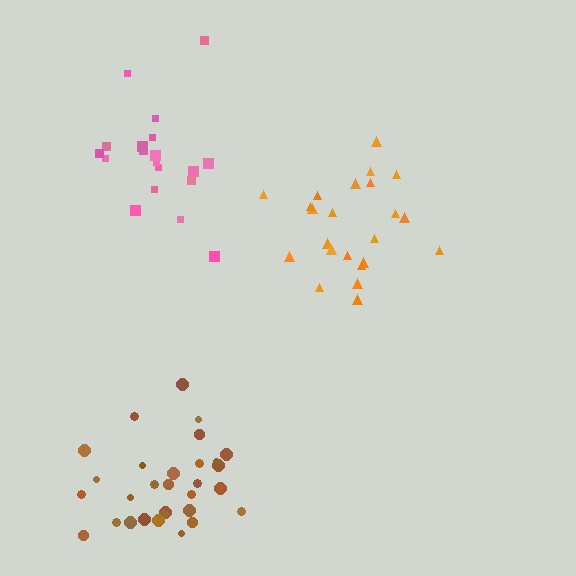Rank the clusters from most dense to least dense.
brown, pink, orange.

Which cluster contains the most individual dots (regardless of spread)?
Brown (30).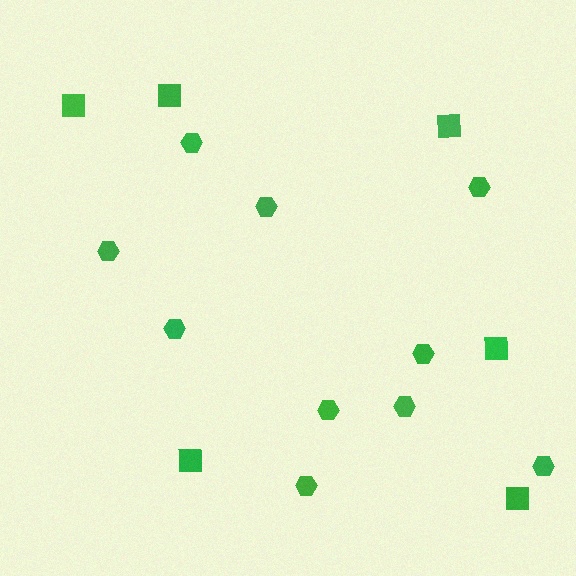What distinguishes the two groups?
There are 2 groups: one group of hexagons (10) and one group of squares (6).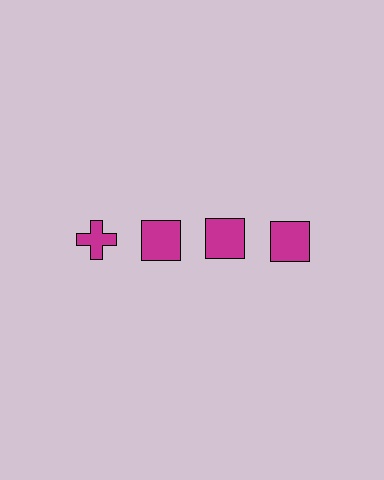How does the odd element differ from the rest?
It has a different shape: cross instead of square.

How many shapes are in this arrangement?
There are 4 shapes arranged in a grid pattern.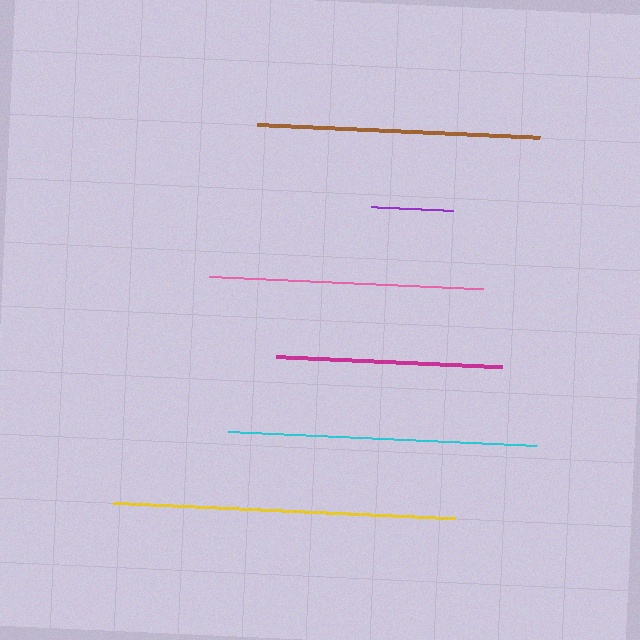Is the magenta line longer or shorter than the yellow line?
The yellow line is longer than the magenta line.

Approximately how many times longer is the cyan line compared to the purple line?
The cyan line is approximately 3.8 times the length of the purple line.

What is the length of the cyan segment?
The cyan segment is approximately 309 pixels long.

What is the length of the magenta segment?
The magenta segment is approximately 226 pixels long.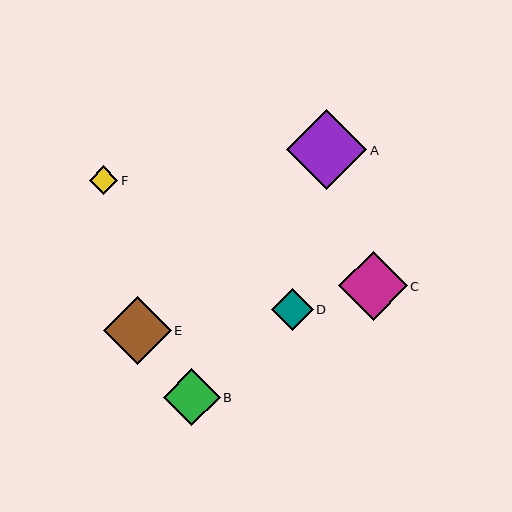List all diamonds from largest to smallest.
From largest to smallest: A, C, E, B, D, F.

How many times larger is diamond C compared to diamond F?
Diamond C is approximately 2.4 times the size of diamond F.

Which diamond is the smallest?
Diamond F is the smallest with a size of approximately 29 pixels.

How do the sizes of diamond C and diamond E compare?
Diamond C and diamond E are approximately the same size.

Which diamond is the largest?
Diamond A is the largest with a size of approximately 80 pixels.